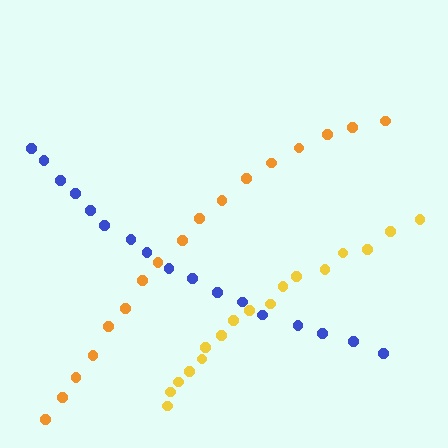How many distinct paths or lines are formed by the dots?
There are 3 distinct paths.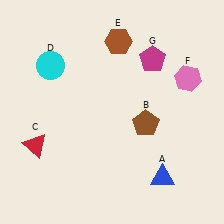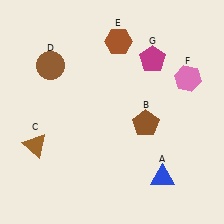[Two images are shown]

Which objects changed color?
C changed from red to brown. D changed from cyan to brown.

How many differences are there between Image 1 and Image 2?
There are 2 differences between the two images.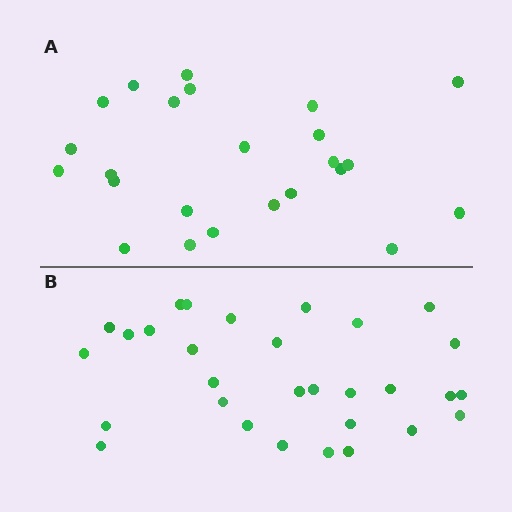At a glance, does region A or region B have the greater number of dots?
Region B (the bottom region) has more dots.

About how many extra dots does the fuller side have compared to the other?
Region B has about 6 more dots than region A.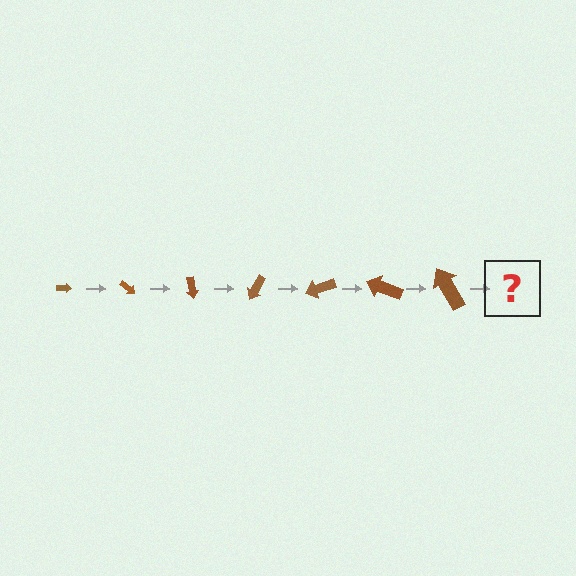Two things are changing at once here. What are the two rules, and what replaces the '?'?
The two rules are that the arrow grows larger each step and it rotates 40 degrees each step. The '?' should be an arrow, larger than the previous one and rotated 280 degrees from the start.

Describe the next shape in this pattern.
It should be an arrow, larger than the previous one and rotated 280 degrees from the start.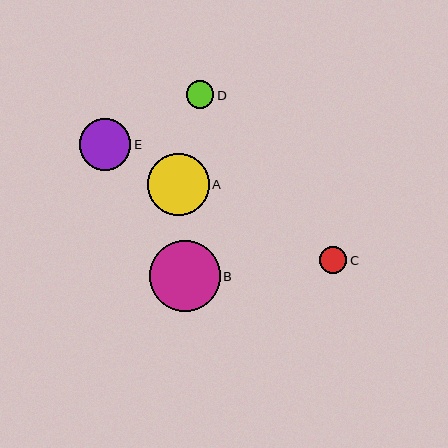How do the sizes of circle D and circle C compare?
Circle D and circle C are approximately the same size.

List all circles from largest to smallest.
From largest to smallest: B, A, E, D, C.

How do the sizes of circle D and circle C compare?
Circle D and circle C are approximately the same size.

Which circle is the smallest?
Circle C is the smallest with a size of approximately 27 pixels.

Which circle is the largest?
Circle B is the largest with a size of approximately 70 pixels.